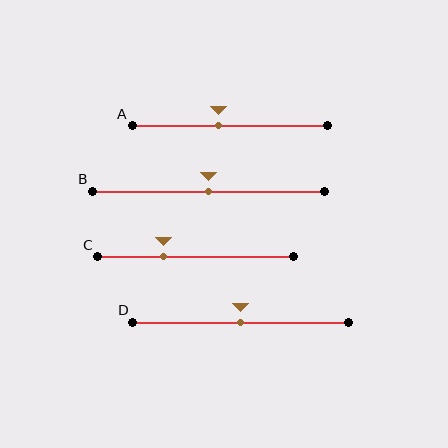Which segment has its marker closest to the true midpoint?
Segment B has its marker closest to the true midpoint.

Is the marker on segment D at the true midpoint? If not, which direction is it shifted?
Yes, the marker on segment D is at the true midpoint.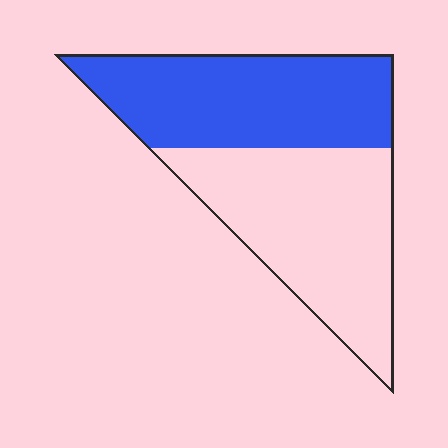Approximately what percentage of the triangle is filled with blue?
Approximately 50%.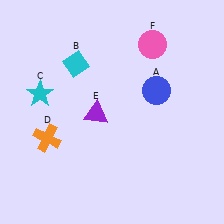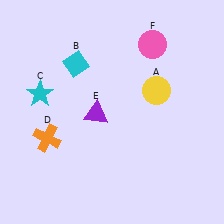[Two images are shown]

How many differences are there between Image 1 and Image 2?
There is 1 difference between the two images.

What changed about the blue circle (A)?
In Image 1, A is blue. In Image 2, it changed to yellow.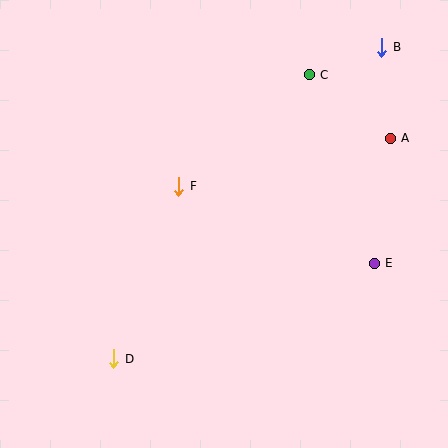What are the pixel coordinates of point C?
Point C is at (309, 75).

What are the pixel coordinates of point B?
Point B is at (382, 47).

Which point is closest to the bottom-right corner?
Point E is closest to the bottom-right corner.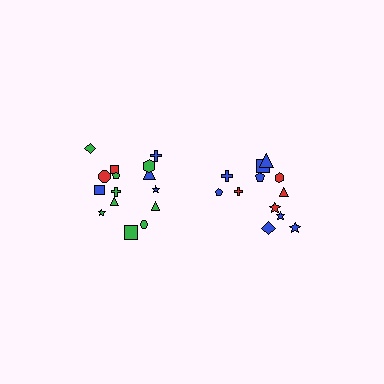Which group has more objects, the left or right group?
The left group.